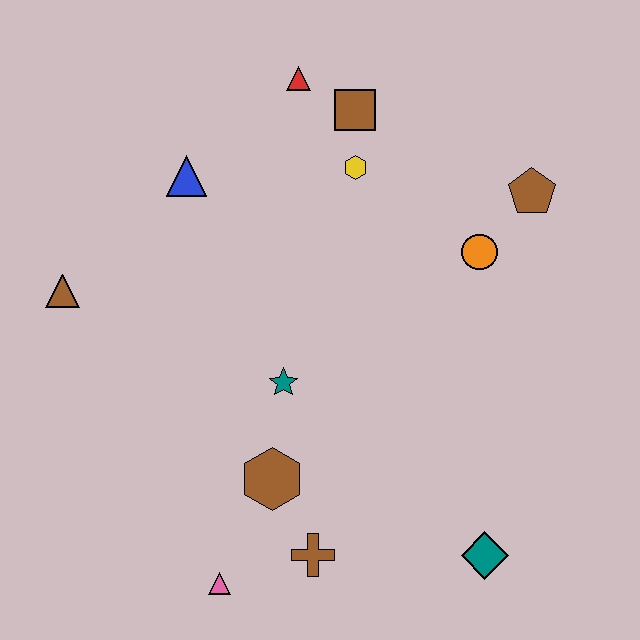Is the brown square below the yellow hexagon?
No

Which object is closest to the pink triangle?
The brown cross is closest to the pink triangle.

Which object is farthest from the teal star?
The brown pentagon is farthest from the teal star.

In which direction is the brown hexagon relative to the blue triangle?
The brown hexagon is below the blue triangle.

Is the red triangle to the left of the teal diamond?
Yes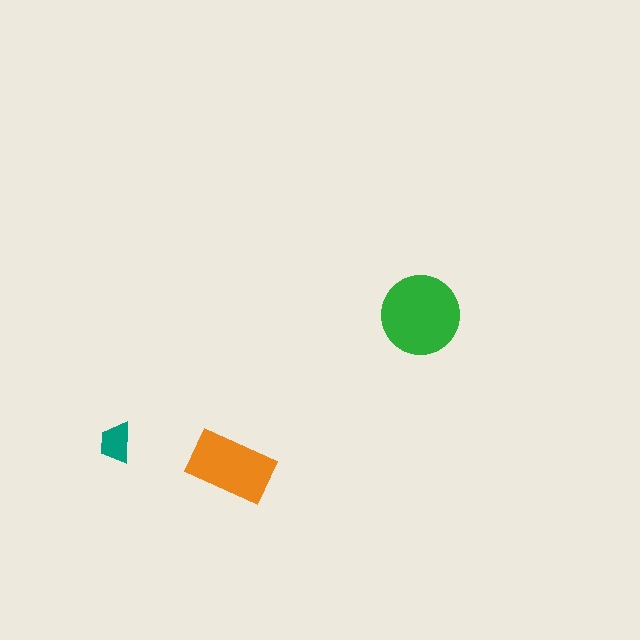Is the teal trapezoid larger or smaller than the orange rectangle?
Smaller.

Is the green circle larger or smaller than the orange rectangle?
Larger.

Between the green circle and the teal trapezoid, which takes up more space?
The green circle.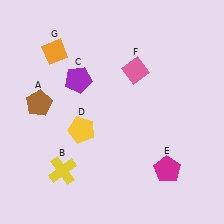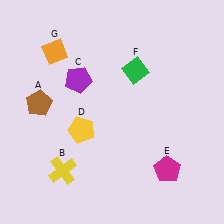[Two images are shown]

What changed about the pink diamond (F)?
In Image 1, F is pink. In Image 2, it changed to green.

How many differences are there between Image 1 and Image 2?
There is 1 difference between the two images.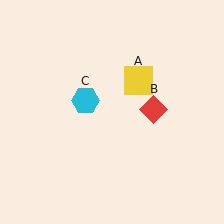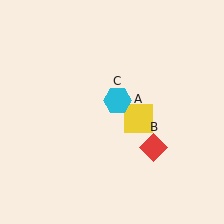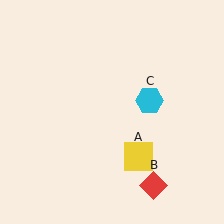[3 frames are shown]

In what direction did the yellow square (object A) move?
The yellow square (object A) moved down.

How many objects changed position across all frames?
3 objects changed position: yellow square (object A), red diamond (object B), cyan hexagon (object C).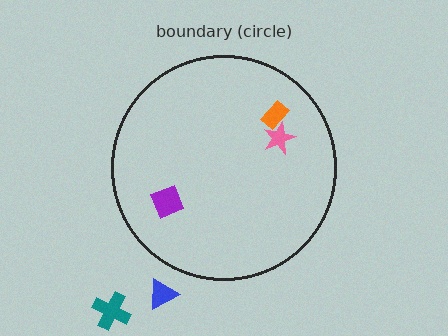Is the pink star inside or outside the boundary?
Inside.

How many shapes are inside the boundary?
3 inside, 2 outside.